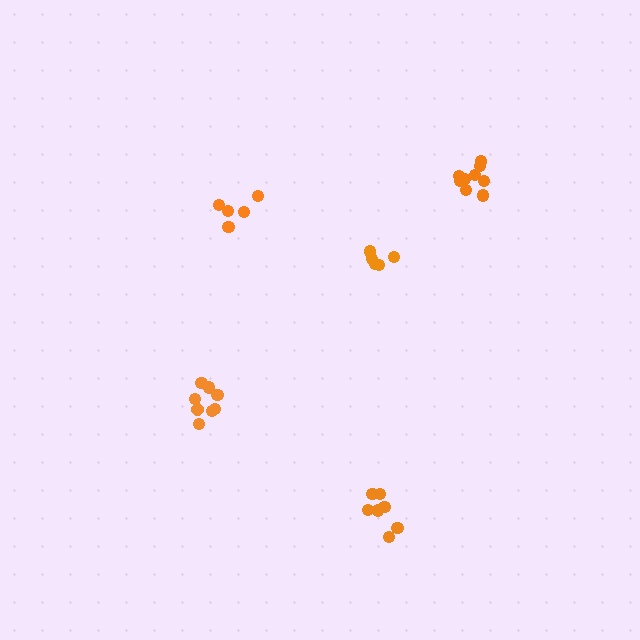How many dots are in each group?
Group 1: 9 dots, Group 2: 8 dots, Group 3: 5 dots, Group 4: 5 dots, Group 5: 7 dots (34 total).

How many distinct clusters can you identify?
There are 5 distinct clusters.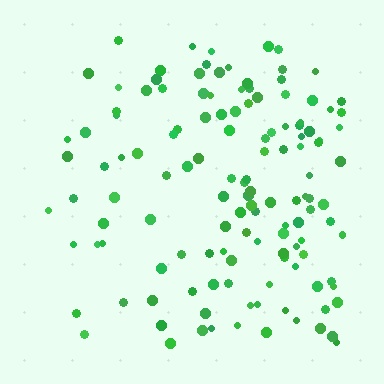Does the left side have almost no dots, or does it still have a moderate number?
Still a moderate number, just noticeably fewer than the right.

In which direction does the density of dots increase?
From left to right, with the right side densest.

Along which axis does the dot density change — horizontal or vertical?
Horizontal.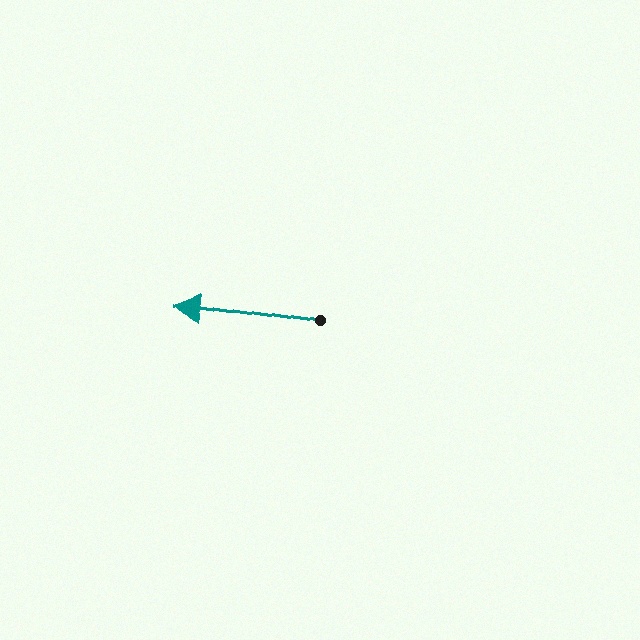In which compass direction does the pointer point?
West.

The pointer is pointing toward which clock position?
Roughly 9 o'clock.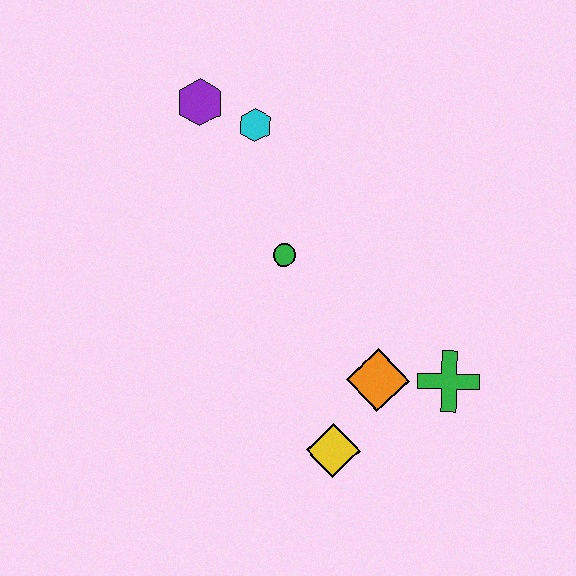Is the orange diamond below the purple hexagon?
Yes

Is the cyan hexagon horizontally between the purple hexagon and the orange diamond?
Yes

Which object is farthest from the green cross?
The purple hexagon is farthest from the green cross.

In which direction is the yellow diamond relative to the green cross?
The yellow diamond is to the left of the green cross.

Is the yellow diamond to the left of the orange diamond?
Yes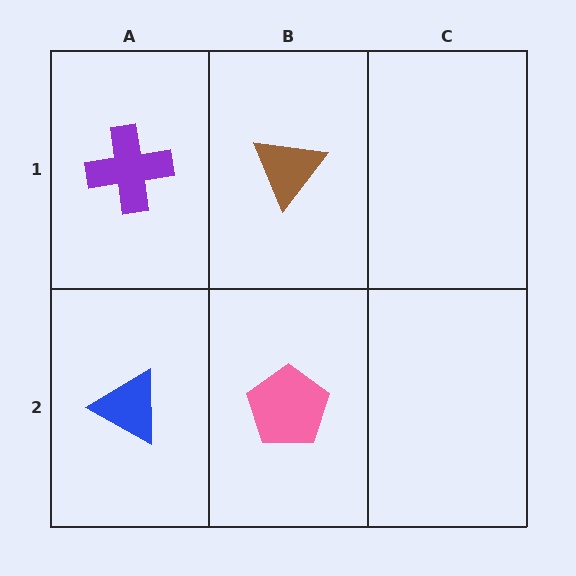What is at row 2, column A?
A blue triangle.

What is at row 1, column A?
A purple cross.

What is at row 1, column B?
A brown triangle.